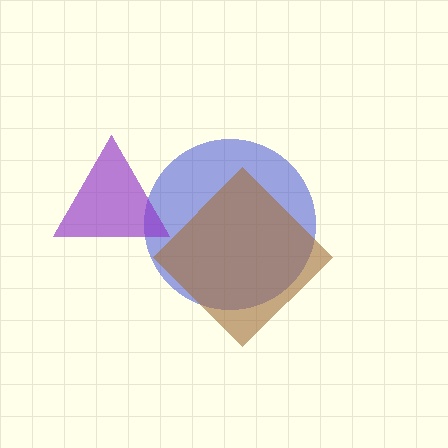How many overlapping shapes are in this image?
There are 3 overlapping shapes in the image.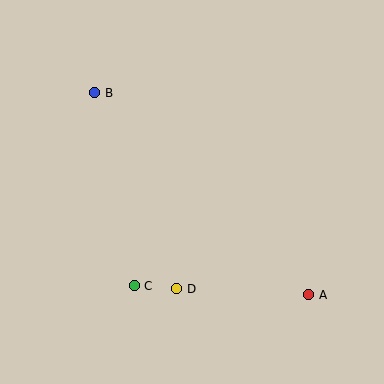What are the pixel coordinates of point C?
Point C is at (134, 286).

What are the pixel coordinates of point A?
Point A is at (309, 295).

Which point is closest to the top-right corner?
Point B is closest to the top-right corner.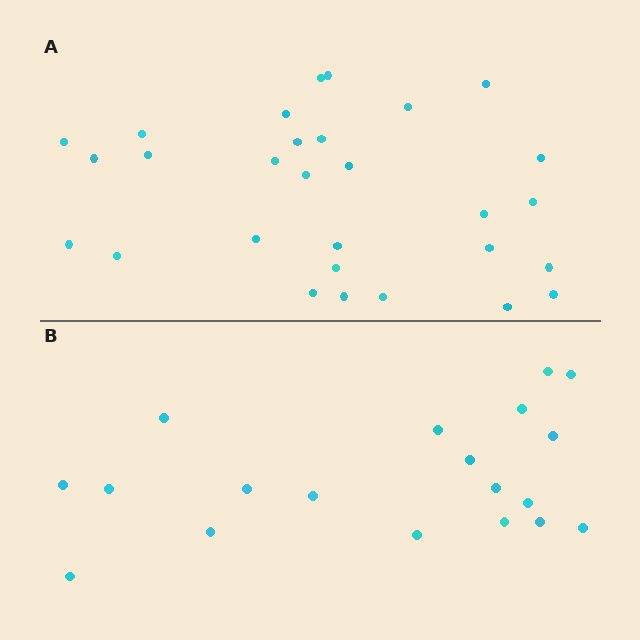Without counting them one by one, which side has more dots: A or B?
Region A (the top region) has more dots.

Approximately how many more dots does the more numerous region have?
Region A has roughly 10 or so more dots than region B.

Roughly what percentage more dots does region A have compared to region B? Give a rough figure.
About 55% more.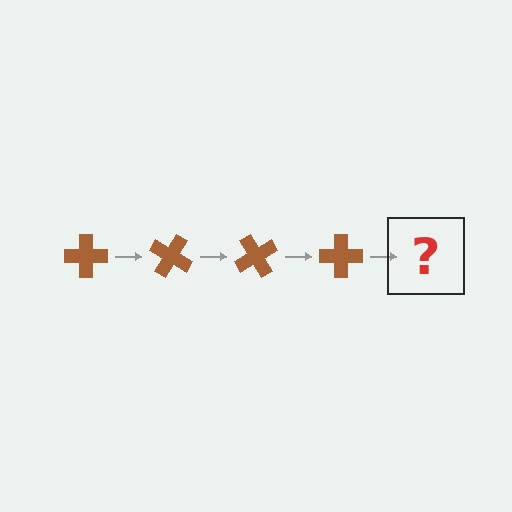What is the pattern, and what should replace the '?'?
The pattern is that the cross rotates 30 degrees each step. The '?' should be a brown cross rotated 120 degrees.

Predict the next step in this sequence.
The next step is a brown cross rotated 120 degrees.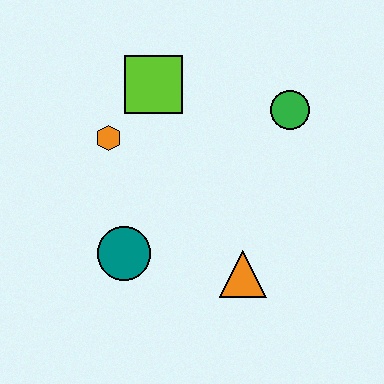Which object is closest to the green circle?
The lime square is closest to the green circle.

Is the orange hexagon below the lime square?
Yes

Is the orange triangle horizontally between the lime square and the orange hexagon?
No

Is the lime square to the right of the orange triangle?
No